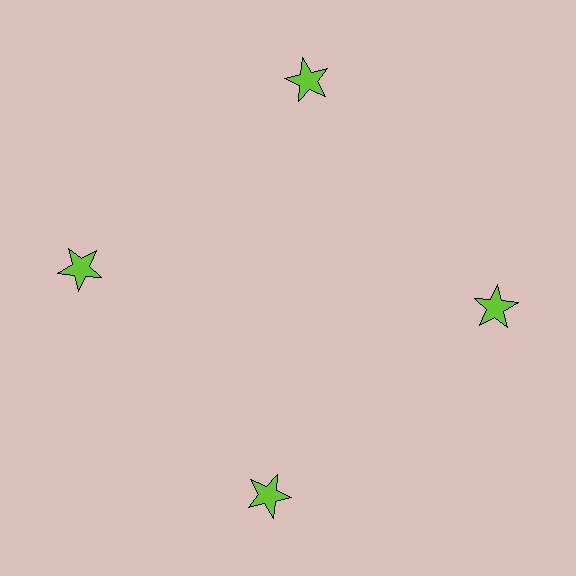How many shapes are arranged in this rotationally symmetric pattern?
There are 4 shapes, arranged in 4 groups of 1.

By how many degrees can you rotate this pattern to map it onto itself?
The pattern maps onto itself every 90 degrees of rotation.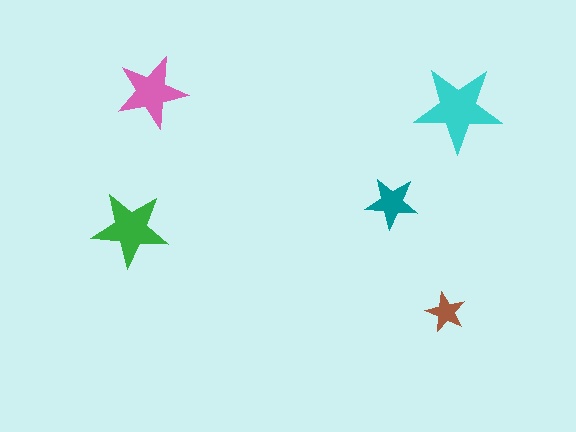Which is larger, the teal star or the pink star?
The pink one.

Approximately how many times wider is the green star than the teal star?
About 1.5 times wider.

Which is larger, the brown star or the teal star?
The teal one.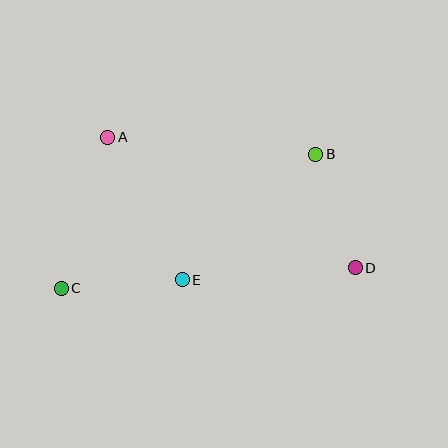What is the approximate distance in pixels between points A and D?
The distance between A and D is approximately 280 pixels.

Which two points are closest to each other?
Points B and D are closest to each other.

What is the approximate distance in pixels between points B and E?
The distance between B and E is approximately 183 pixels.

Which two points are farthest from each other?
Points C and D are farthest from each other.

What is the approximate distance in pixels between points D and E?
The distance between D and E is approximately 174 pixels.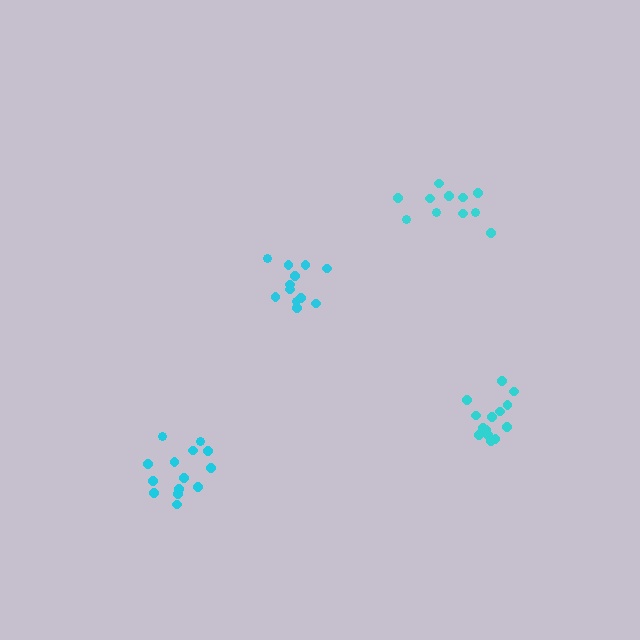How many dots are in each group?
Group 1: 12 dots, Group 2: 14 dots, Group 3: 14 dots, Group 4: 11 dots (51 total).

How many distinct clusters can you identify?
There are 4 distinct clusters.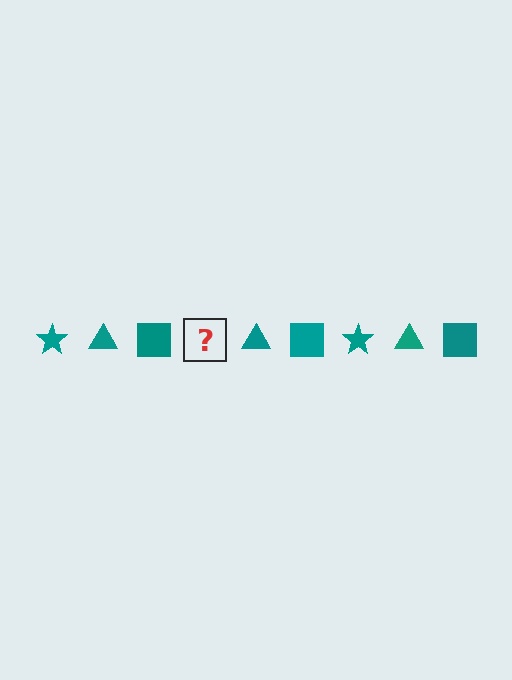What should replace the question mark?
The question mark should be replaced with a teal star.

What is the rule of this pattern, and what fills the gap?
The rule is that the pattern cycles through star, triangle, square shapes in teal. The gap should be filled with a teal star.